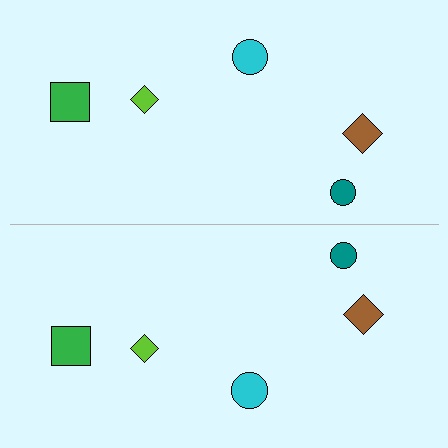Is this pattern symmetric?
Yes, this pattern has bilateral (reflection) symmetry.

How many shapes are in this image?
There are 10 shapes in this image.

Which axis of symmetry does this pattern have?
The pattern has a horizontal axis of symmetry running through the center of the image.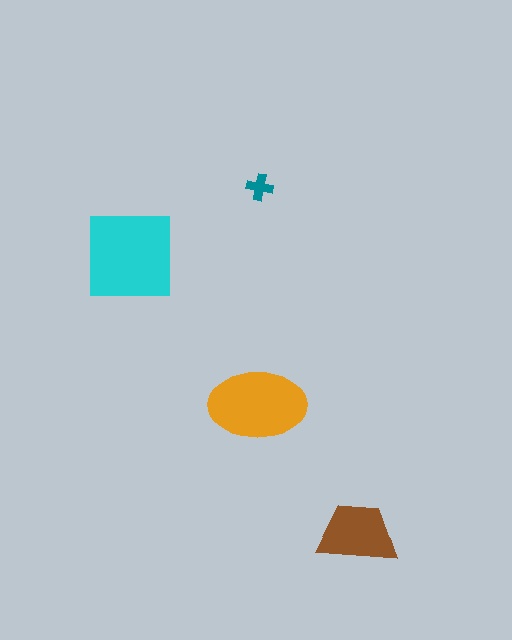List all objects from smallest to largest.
The teal cross, the brown trapezoid, the orange ellipse, the cyan square.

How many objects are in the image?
There are 4 objects in the image.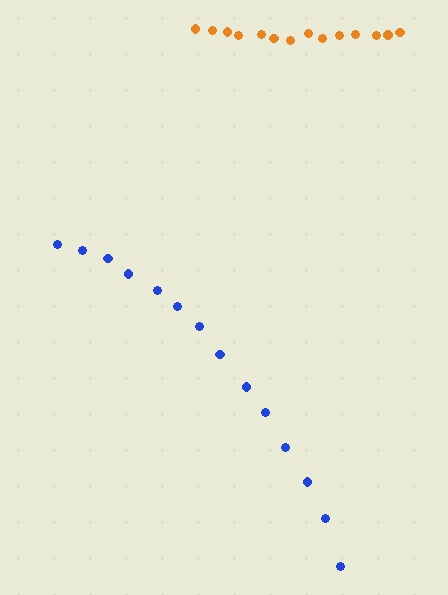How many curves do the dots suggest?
There are 2 distinct paths.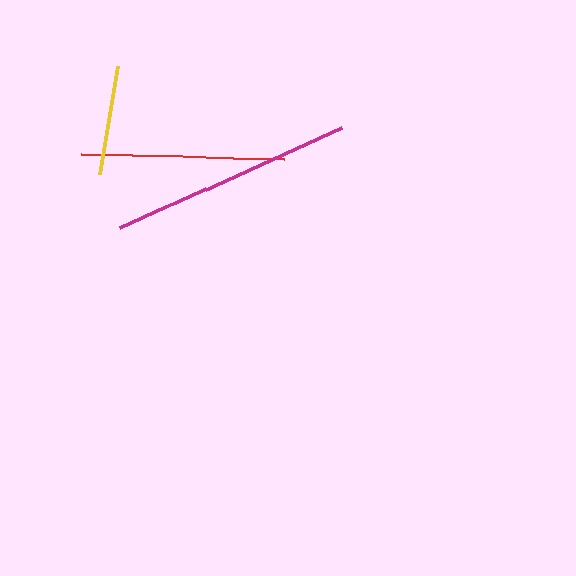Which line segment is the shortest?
The yellow line is the shortest at approximately 109 pixels.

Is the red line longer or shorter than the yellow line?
The red line is longer than the yellow line.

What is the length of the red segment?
The red segment is approximately 203 pixels long.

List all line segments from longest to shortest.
From longest to shortest: magenta, red, yellow.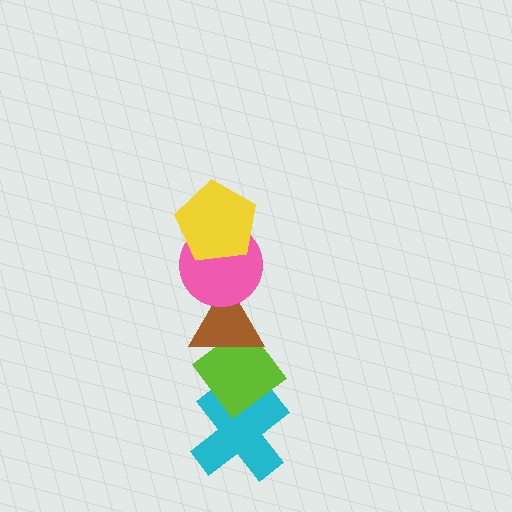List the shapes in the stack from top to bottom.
From top to bottom: the yellow pentagon, the pink circle, the brown triangle, the lime diamond, the cyan cross.